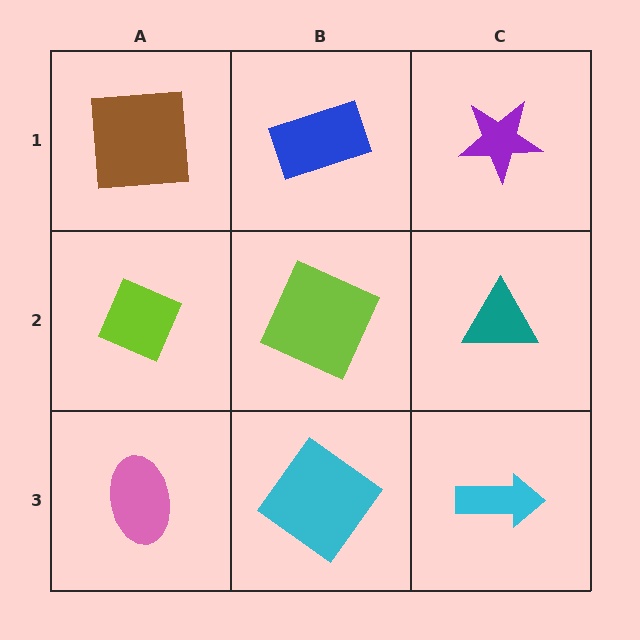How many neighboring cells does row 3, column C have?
2.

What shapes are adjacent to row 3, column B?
A lime square (row 2, column B), a pink ellipse (row 3, column A), a cyan arrow (row 3, column C).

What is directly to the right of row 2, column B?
A teal triangle.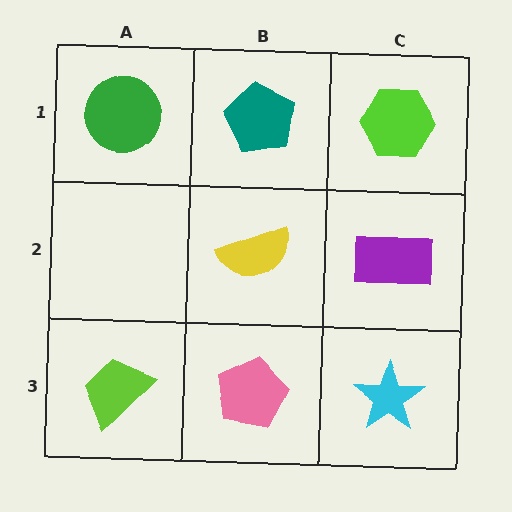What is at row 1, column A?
A green circle.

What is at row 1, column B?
A teal pentagon.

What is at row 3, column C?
A cyan star.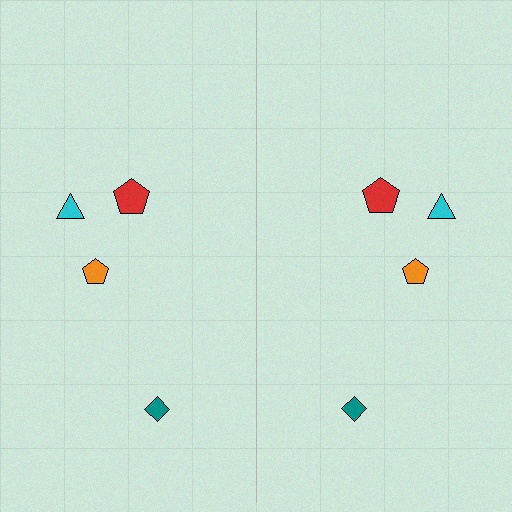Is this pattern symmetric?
Yes, this pattern has bilateral (reflection) symmetry.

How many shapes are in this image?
There are 8 shapes in this image.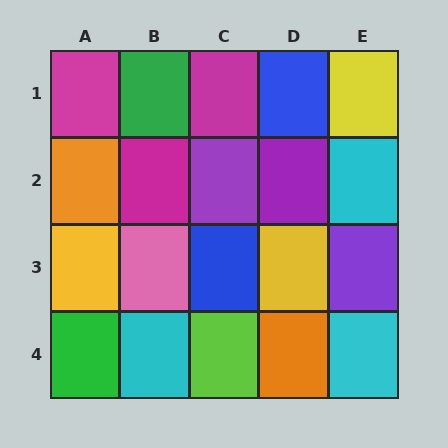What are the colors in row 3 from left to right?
Yellow, pink, blue, yellow, purple.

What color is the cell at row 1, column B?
Green.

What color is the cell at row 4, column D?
Orange.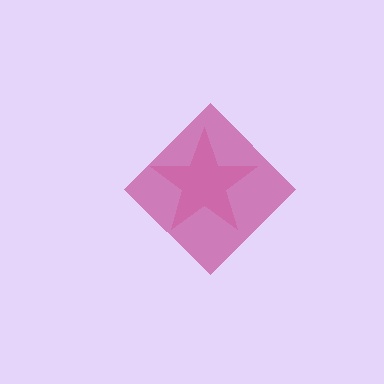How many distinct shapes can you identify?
There are 2 distinct shapes: a pink star, a magenta diamond.